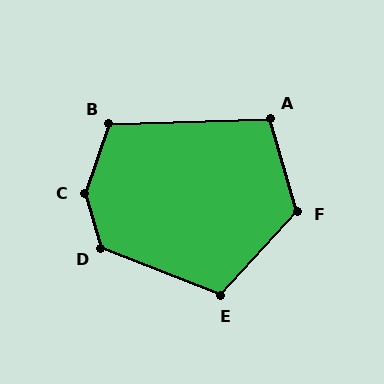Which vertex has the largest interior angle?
C, at approximately 144 degrees.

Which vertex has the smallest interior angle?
A, at approximately 105 degrees.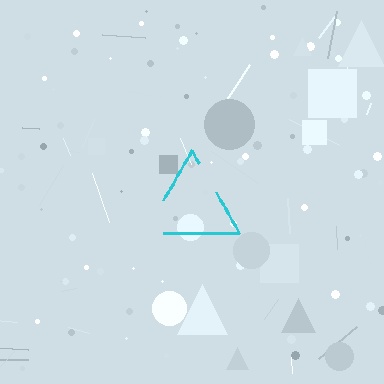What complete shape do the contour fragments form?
The contour fragments form a triangle.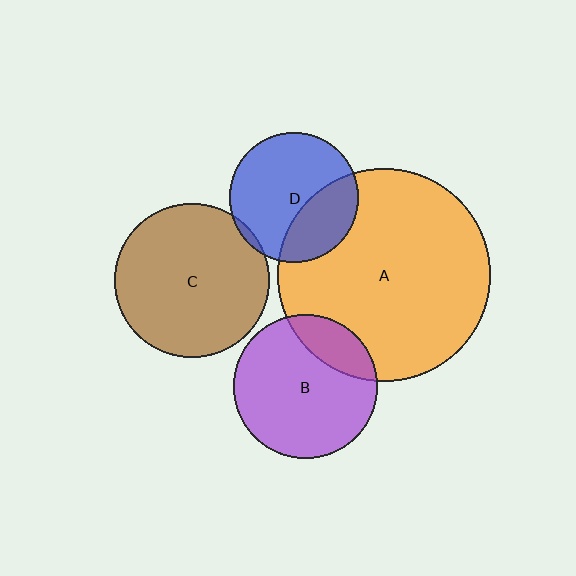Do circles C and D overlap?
Yes.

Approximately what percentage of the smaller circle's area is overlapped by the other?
Approximately 5%.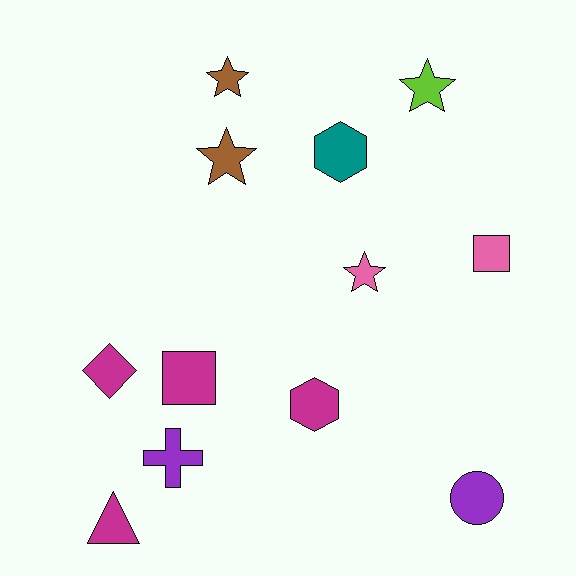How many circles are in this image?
There is 1 circle.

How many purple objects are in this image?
There are 2 purple objects.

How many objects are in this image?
There are 12 objects.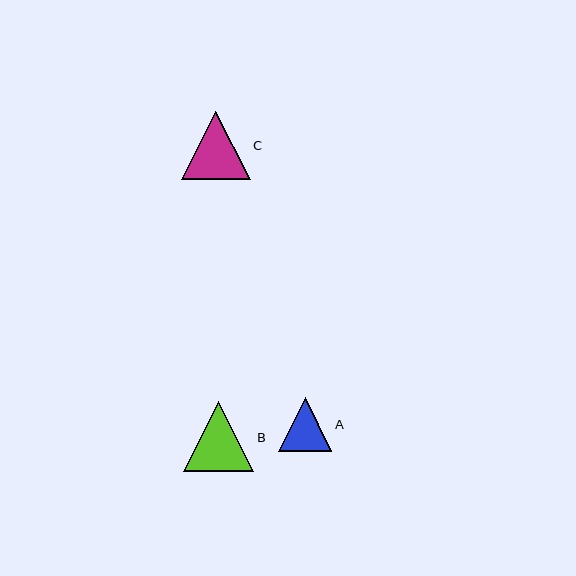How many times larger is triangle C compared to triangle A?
Triangle C is approximately 1.3 times the size of triangle A.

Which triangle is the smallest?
Triangle A is the smallest with a size of approximately 54 pixels.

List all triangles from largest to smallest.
From largest to smallest: B, C, A.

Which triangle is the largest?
Triangle B is the largest with a size of approximately 70 pixels.